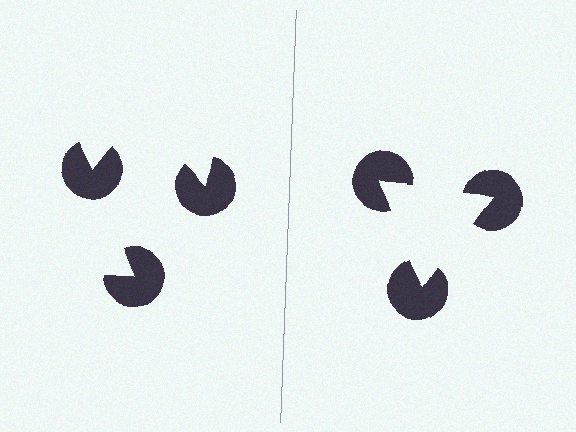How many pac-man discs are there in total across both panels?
6 — 3 on each side.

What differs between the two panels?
The pac-man discs are positioned identically on both sides; only the wedge orientations differ. On the right they align to a triangle; on the left they are misaligned.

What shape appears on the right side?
An illusory triangle.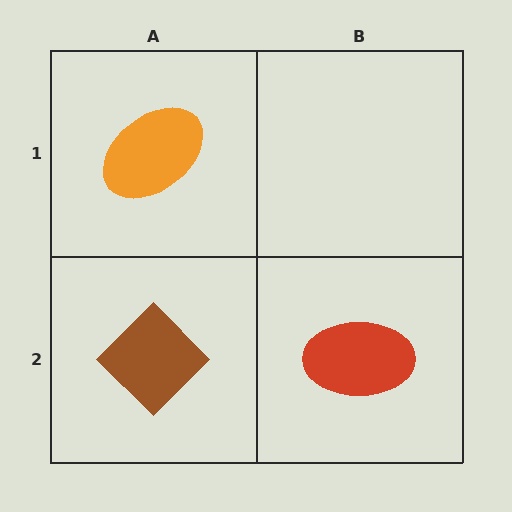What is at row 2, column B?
A red ellipse.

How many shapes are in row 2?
2 shapes.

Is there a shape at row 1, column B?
No, that cell is empty.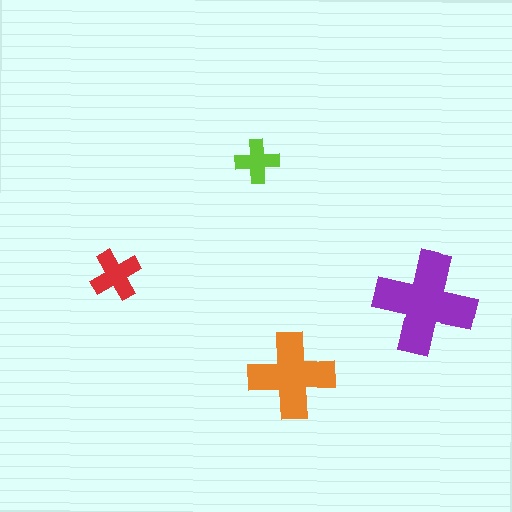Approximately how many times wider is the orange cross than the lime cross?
About 2 times wider.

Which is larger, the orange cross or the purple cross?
The purple one.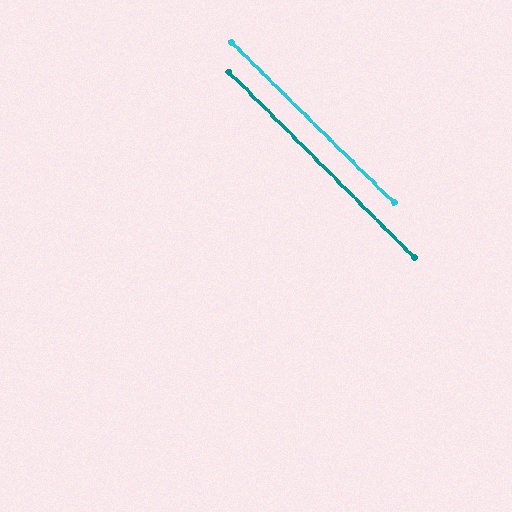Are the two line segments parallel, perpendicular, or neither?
Parallel — their directions differ by only 0.3°.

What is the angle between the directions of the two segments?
Approximately 0 degrees.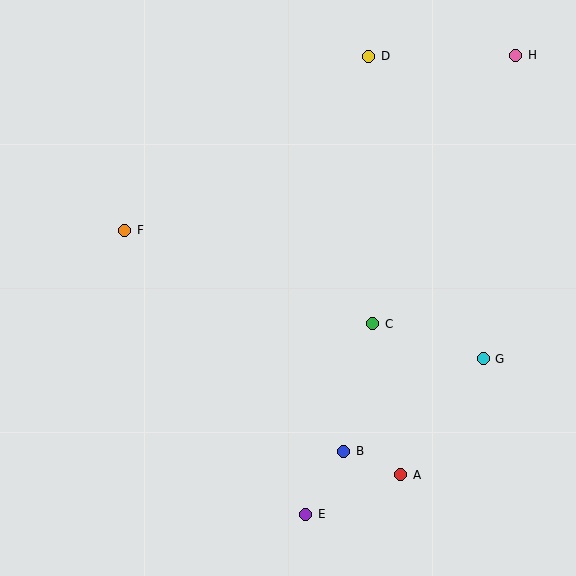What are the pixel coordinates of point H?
Point H is at (516, 55).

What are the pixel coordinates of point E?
Point E is at (306, 514).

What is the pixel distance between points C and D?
The distance between C and D is 267 pixels.